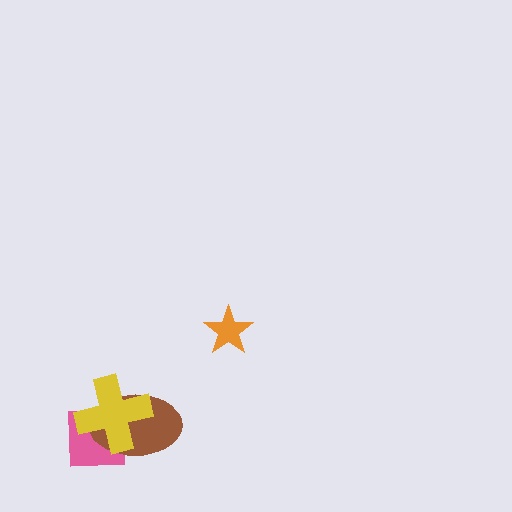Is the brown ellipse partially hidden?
Yes, it is partially covered by another shape.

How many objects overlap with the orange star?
0 objects overlap with the orange star.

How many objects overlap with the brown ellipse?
2 objects overlap with the brown ellipse.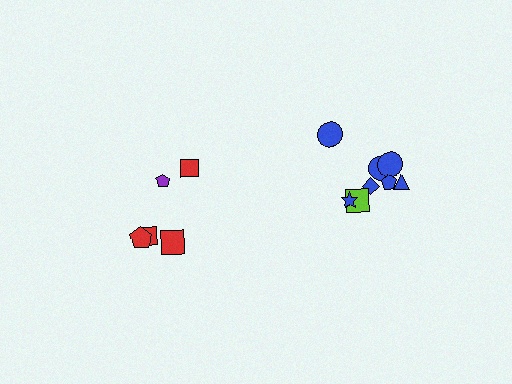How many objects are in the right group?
There are 8 objects.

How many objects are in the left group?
There are 5 objects.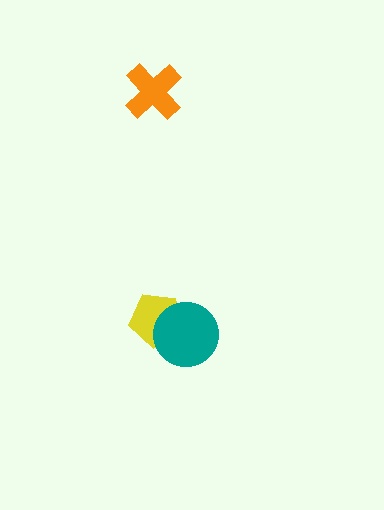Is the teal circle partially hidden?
No, no other shape covers it.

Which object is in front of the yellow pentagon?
The teal circle is in front of the yellow pentagon.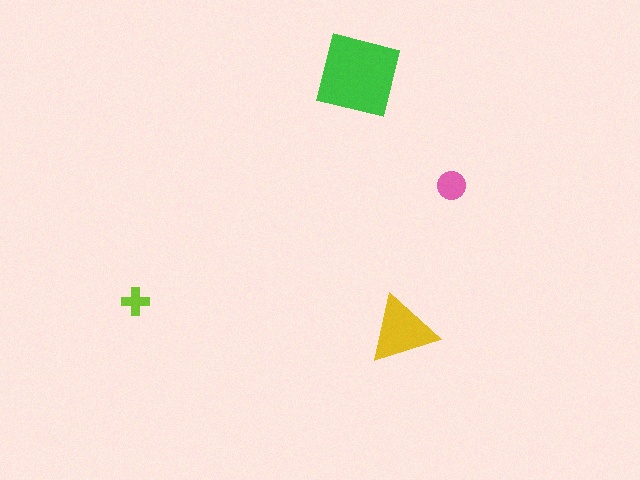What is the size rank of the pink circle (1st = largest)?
3rd.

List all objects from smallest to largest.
The lime cross, the pink circle, the yellow triangle, the green square.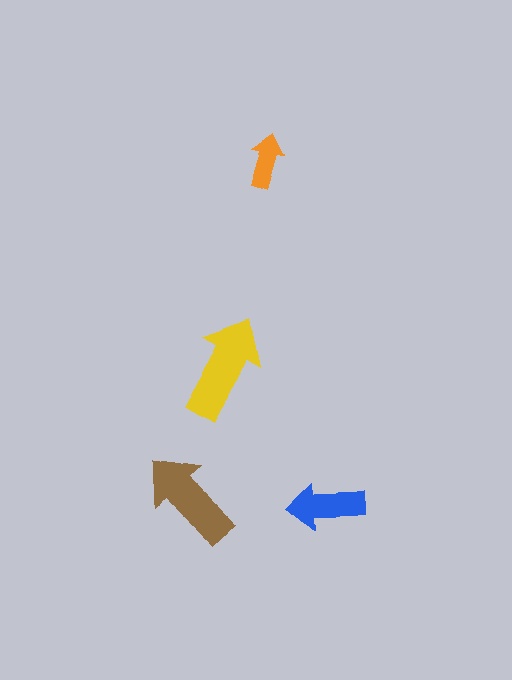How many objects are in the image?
There are 4 objects in the image.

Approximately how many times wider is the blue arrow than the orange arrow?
About 1.5 times wider.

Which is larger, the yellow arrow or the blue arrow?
The yellow one.